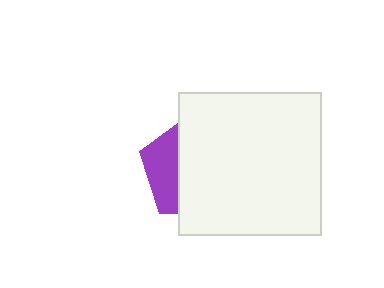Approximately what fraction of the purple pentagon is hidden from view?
Roughly 69% of the purple pentagon is hidden behind the white square.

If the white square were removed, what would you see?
You would see the complete purple pentagon.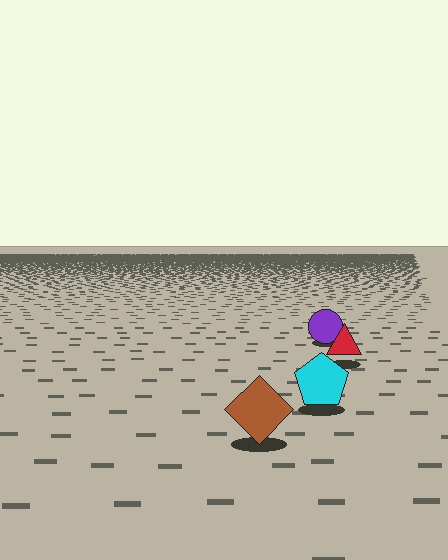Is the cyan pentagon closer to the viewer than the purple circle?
Yes. The cyan pentagon is closer — you can tell from the texture gradient: the ground texture is coarser near it.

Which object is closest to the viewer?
The brown diamond is closest. The texture marks near it are larger and more spread out.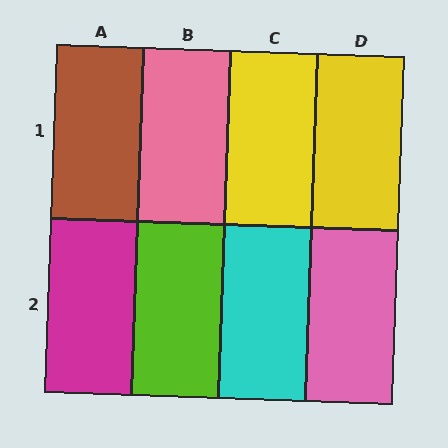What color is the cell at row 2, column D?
Pink.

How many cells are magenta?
1 cell is magenta.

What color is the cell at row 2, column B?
Lime.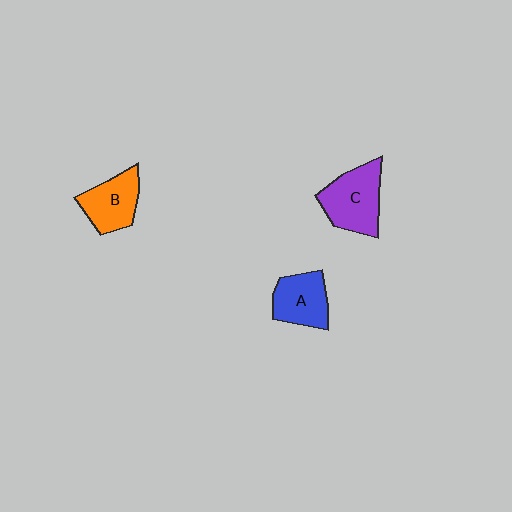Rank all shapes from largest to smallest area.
From largest to smallest: C (purple), B (orange), A (blue).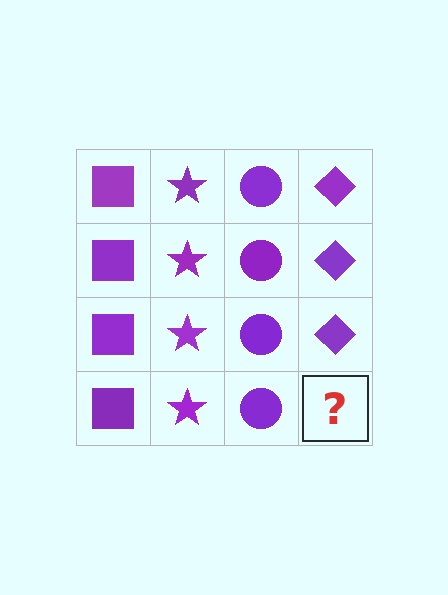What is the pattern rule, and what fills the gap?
The rule is that each column has a consistent shape. The gap should be filled with a purple diamond.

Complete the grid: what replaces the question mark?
The question mark should be replaced with a purple diamond.